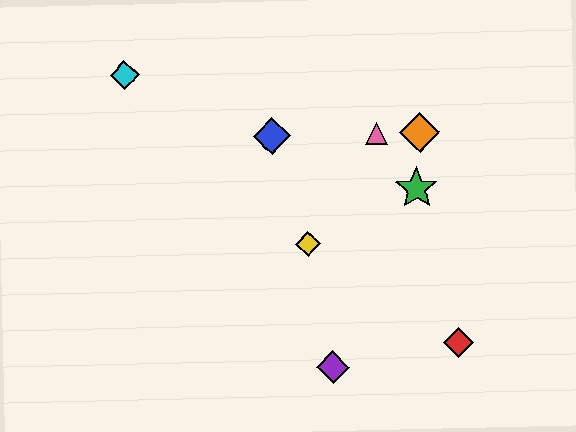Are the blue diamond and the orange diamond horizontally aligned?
Yes, both are at y≈136.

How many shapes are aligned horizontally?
3 shapes (the blue diamond, the orange diamond, the pink triangle) are aligned horizontally.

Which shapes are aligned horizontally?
The blue diamond, the orange diamond, the pink triangle are aligned horizontally.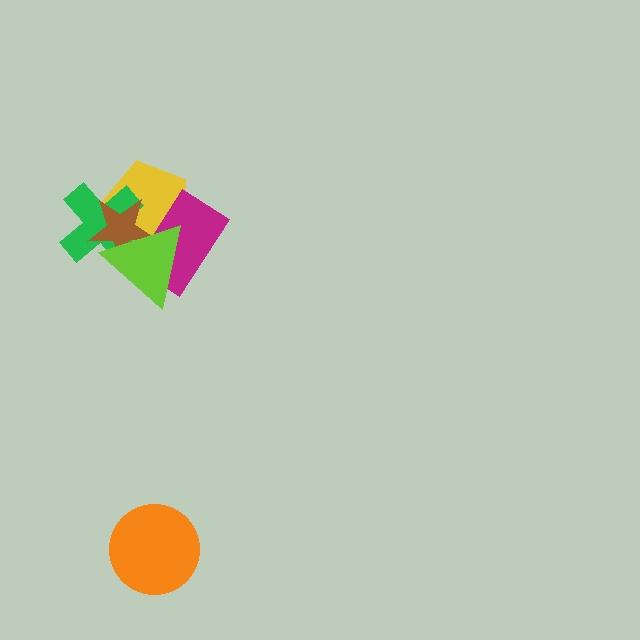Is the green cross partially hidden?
Yes, it is partially covered by another shape.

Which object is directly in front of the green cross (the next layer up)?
The brown star is directly in front of the green cross.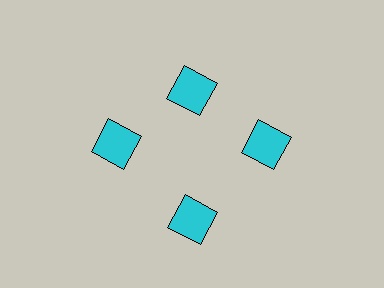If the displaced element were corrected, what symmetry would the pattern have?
It would have 4-fold rotational symmetry — the pattern would map onto itself every 90 degrees.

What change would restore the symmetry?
The symmetry would be restored by moving it outward, back onto the ring so that all 4 squares sit at equal angles and equal distance from the center.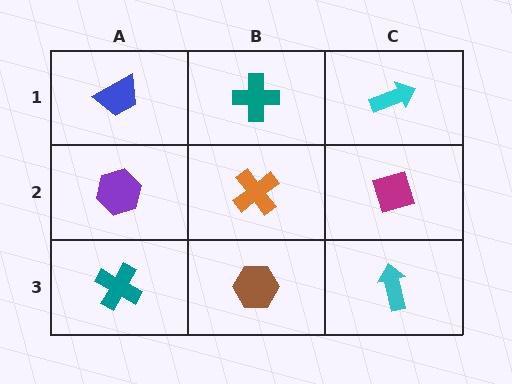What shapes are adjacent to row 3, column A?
A purple hexagon (row 2, column A), a brown hexagon (row 3, column B).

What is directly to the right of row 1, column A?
A teal cross.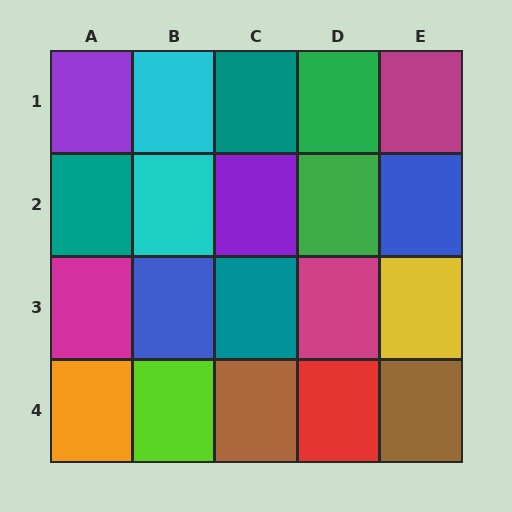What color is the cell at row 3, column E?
Yellow.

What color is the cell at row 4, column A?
Orange.